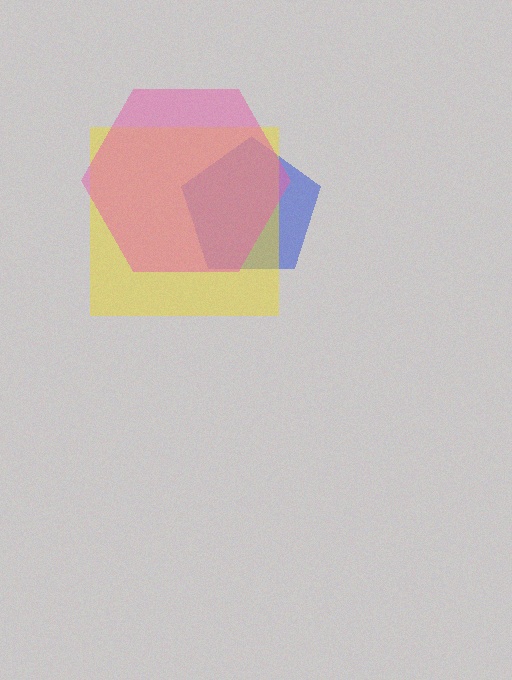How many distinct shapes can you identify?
There are 3 distinct shapes: a blue pentagon, a yellow square, a pink hexagon.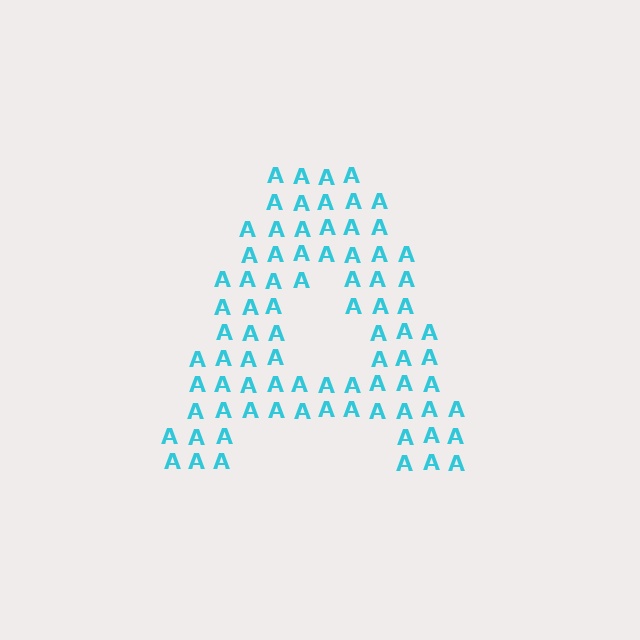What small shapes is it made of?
It is made of small letter A's.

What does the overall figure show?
The overall figure shows the letter A.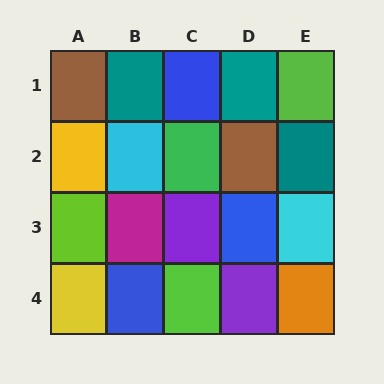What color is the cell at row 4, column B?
Blue.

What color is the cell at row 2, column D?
Brown.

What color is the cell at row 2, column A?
Yellow.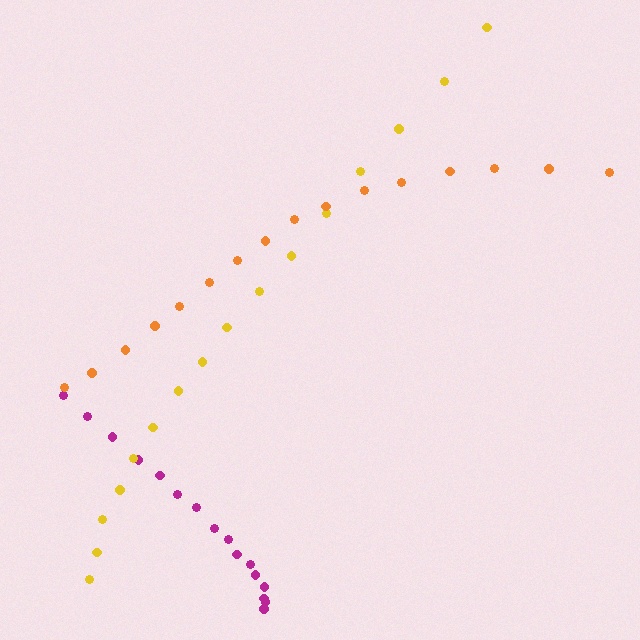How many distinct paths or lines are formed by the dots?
There are 3 distinct paths.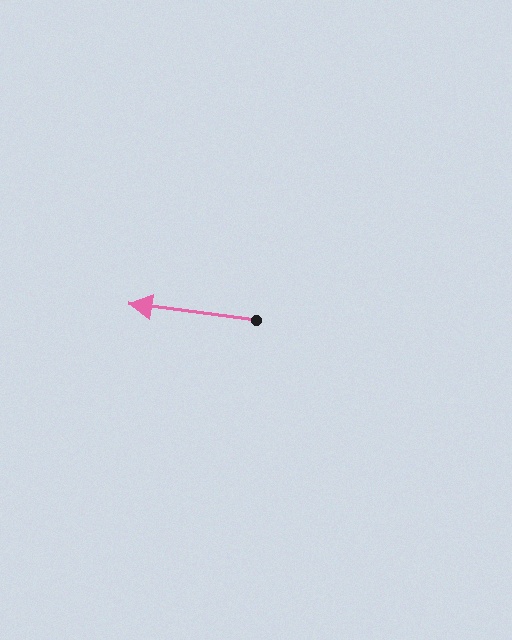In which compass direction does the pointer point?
West.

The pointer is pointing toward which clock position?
Roughly 9 o'clock.